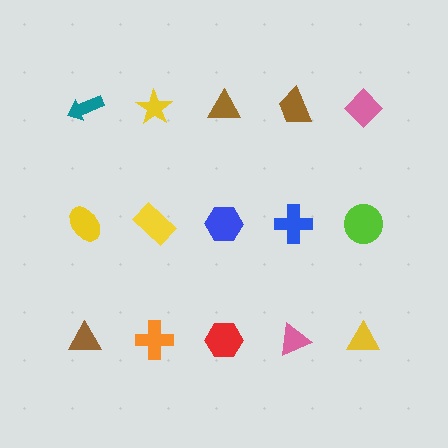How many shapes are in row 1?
5 shapes.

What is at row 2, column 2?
A yellow rectangle.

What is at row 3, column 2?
An orange cross.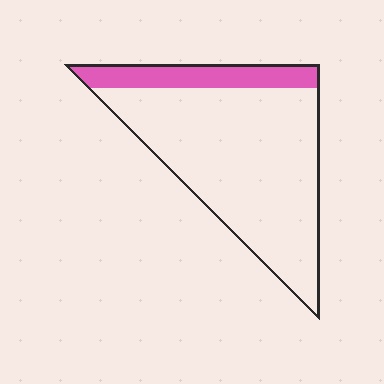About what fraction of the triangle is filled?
About one sixth (1/6).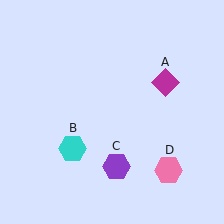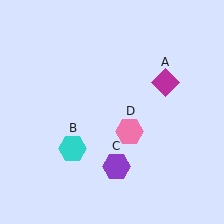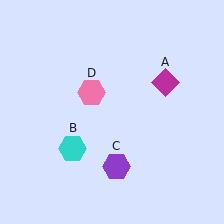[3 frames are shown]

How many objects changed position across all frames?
1 object changed position: pink hexagon (object D).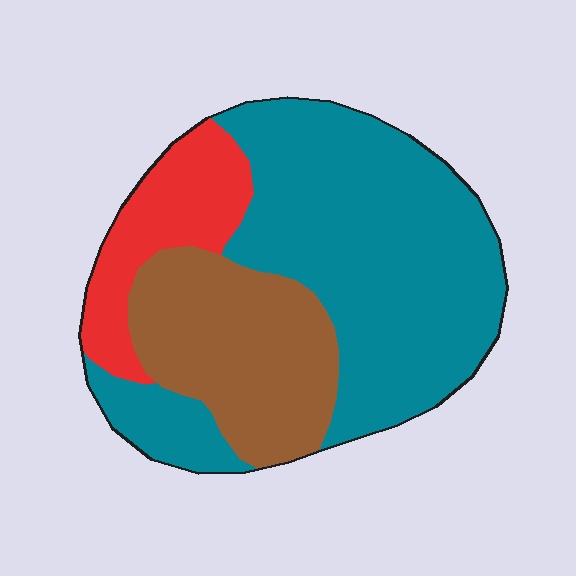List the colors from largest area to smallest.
From largest to smallest: teal, brown, red.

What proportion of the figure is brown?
Brown takes up about one quarter (1/4) of the figure.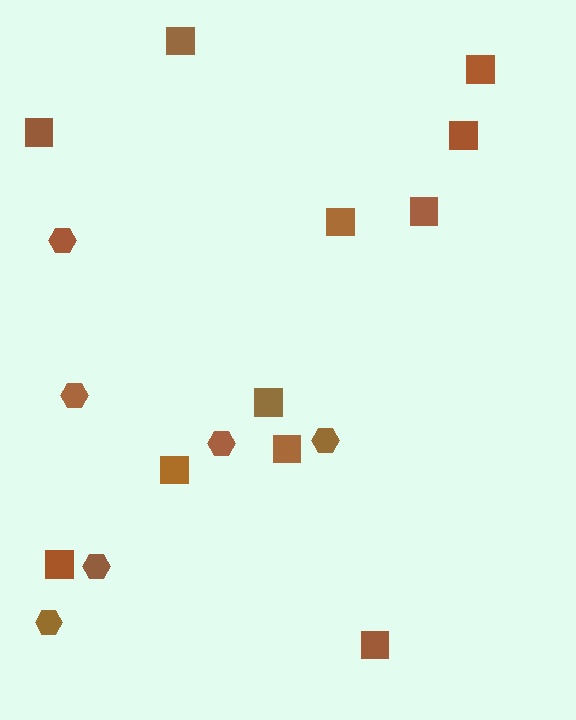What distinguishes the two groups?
There are 2 groups: one group of hexagons (6) and one group of squares (11).